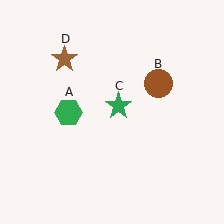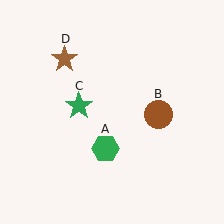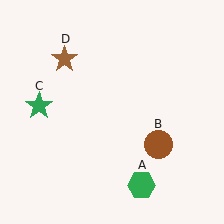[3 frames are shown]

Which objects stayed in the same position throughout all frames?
Brown star (object D) remained stationary.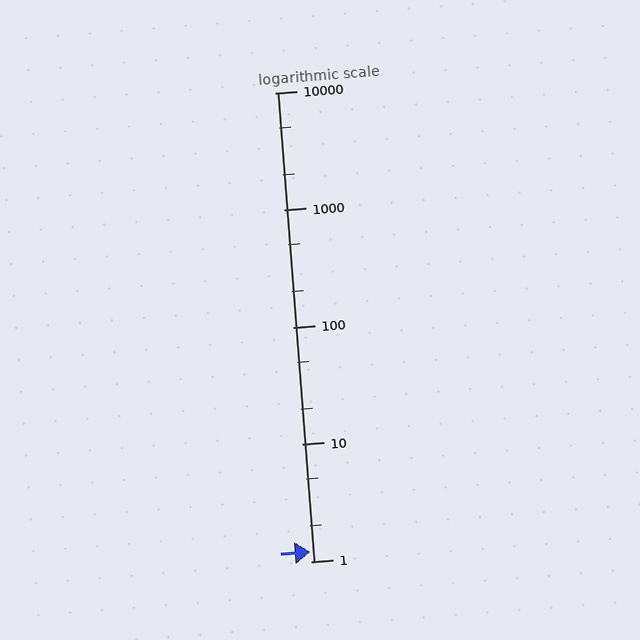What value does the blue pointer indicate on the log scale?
The pointer indicates approximately 1.2.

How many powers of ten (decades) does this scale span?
The scale spans 4 decades, from 1 to 10000.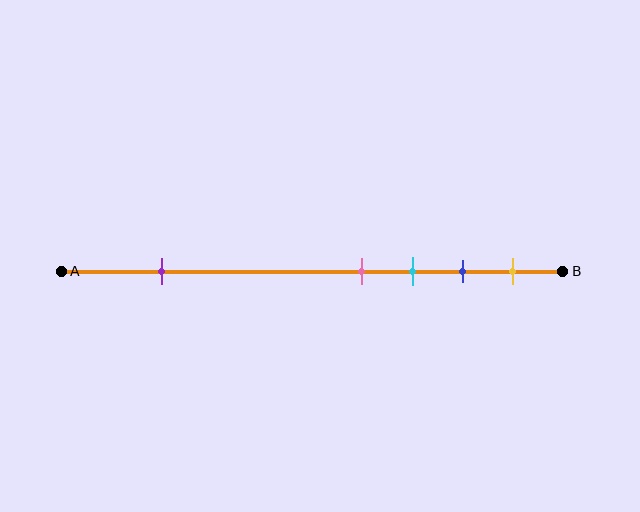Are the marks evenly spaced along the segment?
No, the marks are not evenly spaced.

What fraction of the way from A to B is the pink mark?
The pink mark is approximately 60% (0.6) of the way from A to B.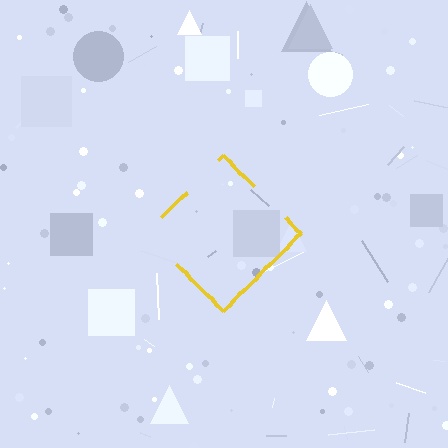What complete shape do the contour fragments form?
The contour fragments form a diamond.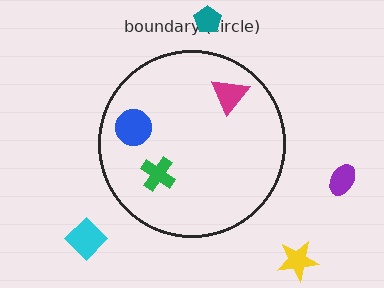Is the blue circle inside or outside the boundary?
Inside.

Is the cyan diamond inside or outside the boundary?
Outside.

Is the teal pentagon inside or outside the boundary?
Outside.